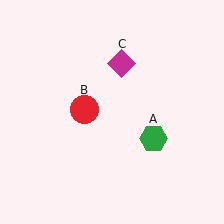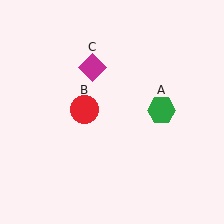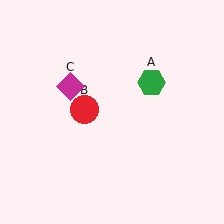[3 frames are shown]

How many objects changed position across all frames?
2 objects changed position: green hexagon (object A), magenta diamond (object C).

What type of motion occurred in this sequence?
The green hexagon (object A), magenta diamond (object C) rotated counterclockwise around the center of the scene.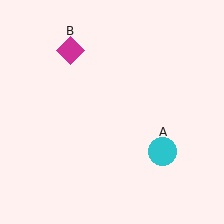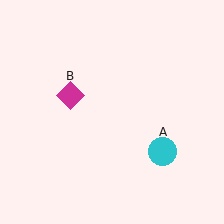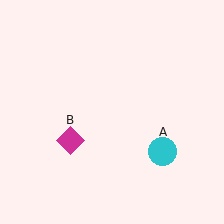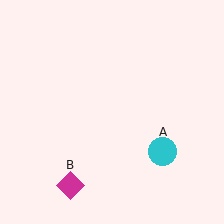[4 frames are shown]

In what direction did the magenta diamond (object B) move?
The magenta diamond (object B) moved down.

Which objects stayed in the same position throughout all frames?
Cyan circle (object A) remained stationary.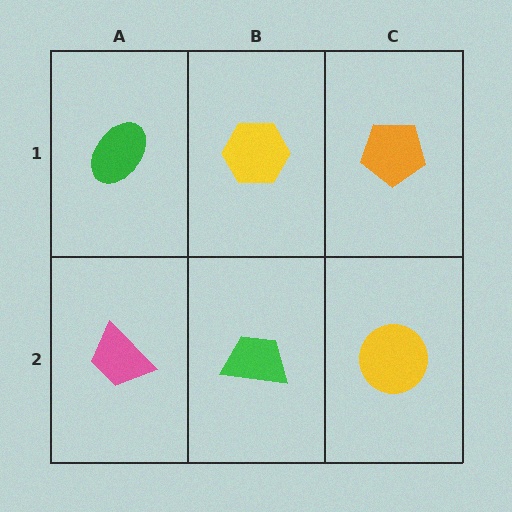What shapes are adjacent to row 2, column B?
A yellow hexagon (row 1, column B), a pink trapezoid (row 2, column A), a yellow circle (row 2, column C).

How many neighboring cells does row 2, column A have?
2.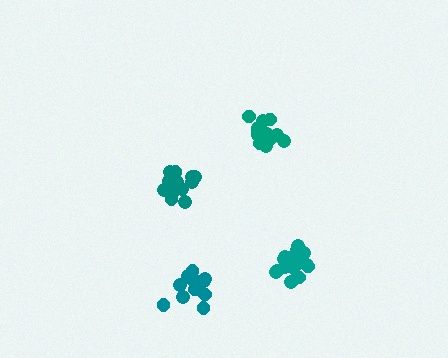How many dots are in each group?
Group 1: 19 dots, Group 2: 18 dots, Group 3: 14 dots, Group 4: 14 dots (65 total).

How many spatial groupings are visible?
There are 4 spatial groupings.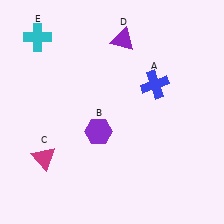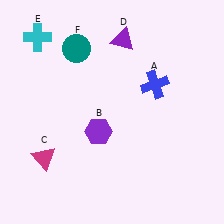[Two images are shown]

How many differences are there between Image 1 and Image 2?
There is 1 difference between the two images.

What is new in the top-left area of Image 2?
A teal circle (F) was added in the top-left area of Image 2.